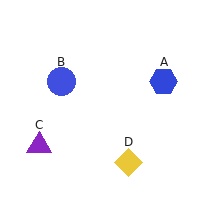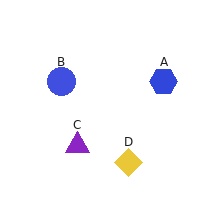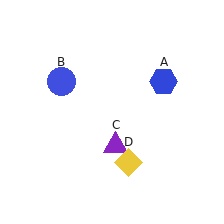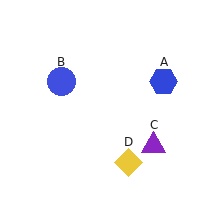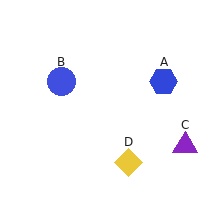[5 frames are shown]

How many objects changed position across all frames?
1 object changed position: purple triangle (object C).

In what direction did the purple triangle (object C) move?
The purple triangle (object C) moved right.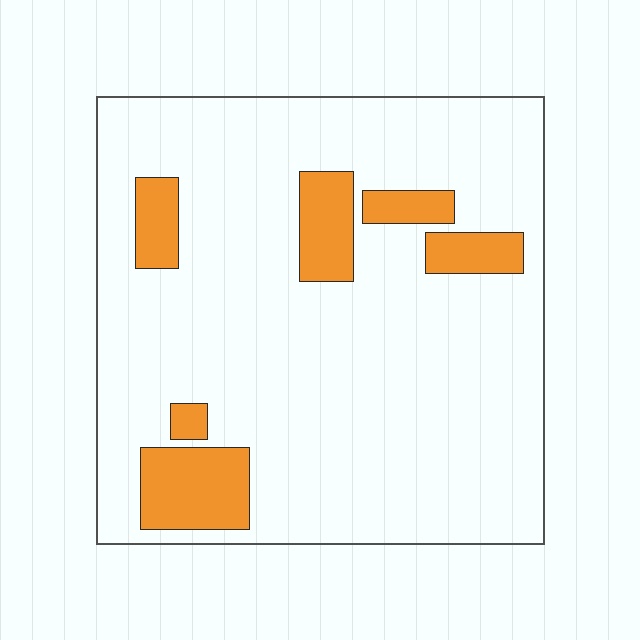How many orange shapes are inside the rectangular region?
6.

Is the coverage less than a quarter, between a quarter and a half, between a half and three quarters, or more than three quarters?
Less than a quarter.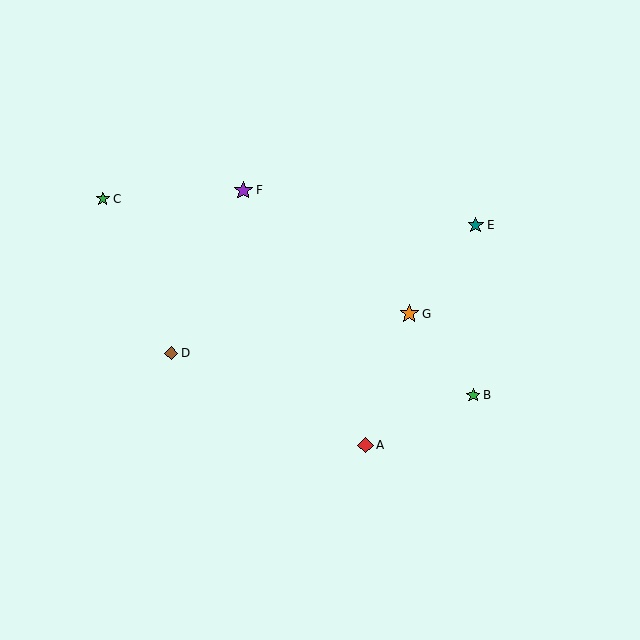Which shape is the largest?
The orange star (labeled G) is the largest.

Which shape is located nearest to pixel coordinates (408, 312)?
The orange star (labeled G) at (409, 314) is nearest to that location.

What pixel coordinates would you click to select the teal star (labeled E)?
Click at (476, 225) to select the teal star E.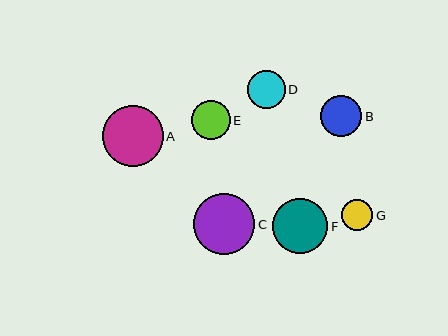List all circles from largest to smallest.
From largest to smallest: C, A, F, B, E, D, G.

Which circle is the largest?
Circle C is the largest with a size of approximately 61 pixels.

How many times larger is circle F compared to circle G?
Circle F is approximately 1.8 times the size of circle G.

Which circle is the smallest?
Circle G is the smallest with a size of approximately 31 pixels.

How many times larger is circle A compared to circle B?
Circle A is approximately 1.5 times the size of circle B.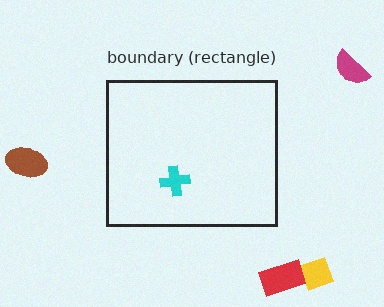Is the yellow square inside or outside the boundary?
Outside.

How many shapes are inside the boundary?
1 inside, 4 outside.